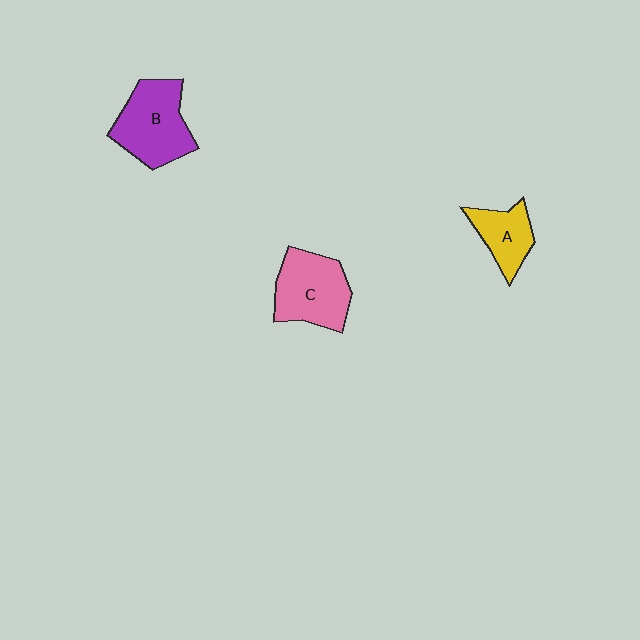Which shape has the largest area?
Shape B (purple).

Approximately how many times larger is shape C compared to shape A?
Approximately 1.6 times.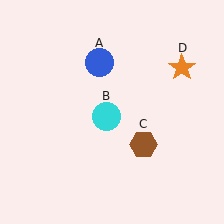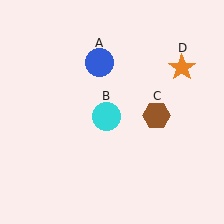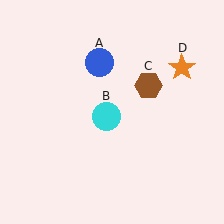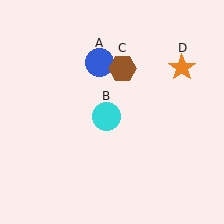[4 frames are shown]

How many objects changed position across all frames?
1 object changed position: brown hexagon (object C).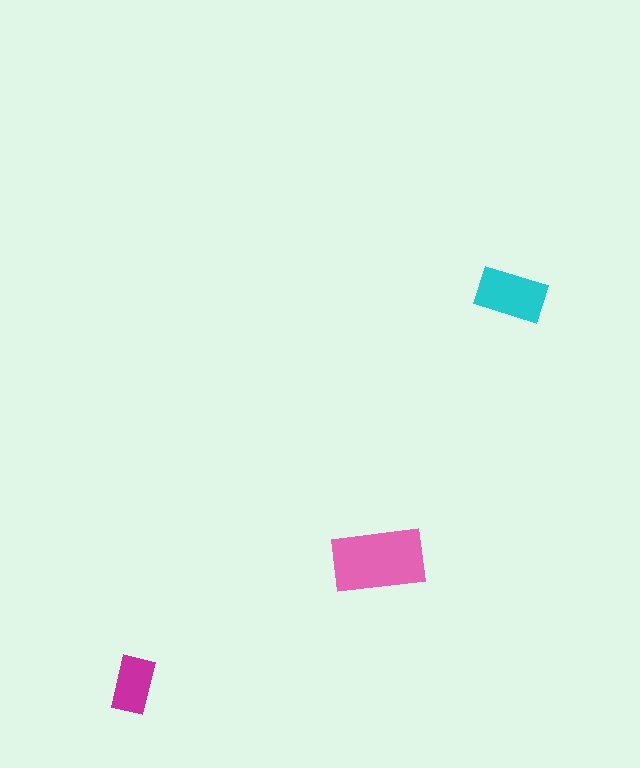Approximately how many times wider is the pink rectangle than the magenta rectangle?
About 1.5 times wider.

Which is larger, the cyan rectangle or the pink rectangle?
The pink one.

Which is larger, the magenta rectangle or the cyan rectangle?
The cyan one.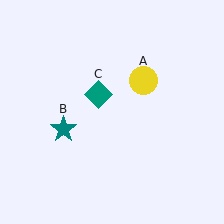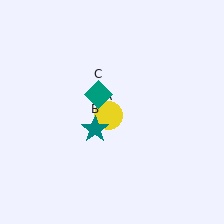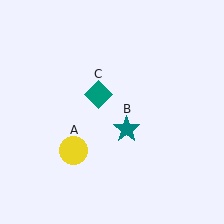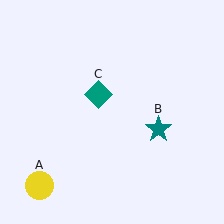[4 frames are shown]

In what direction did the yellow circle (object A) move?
The yellow circle (object A) moved down and to the left.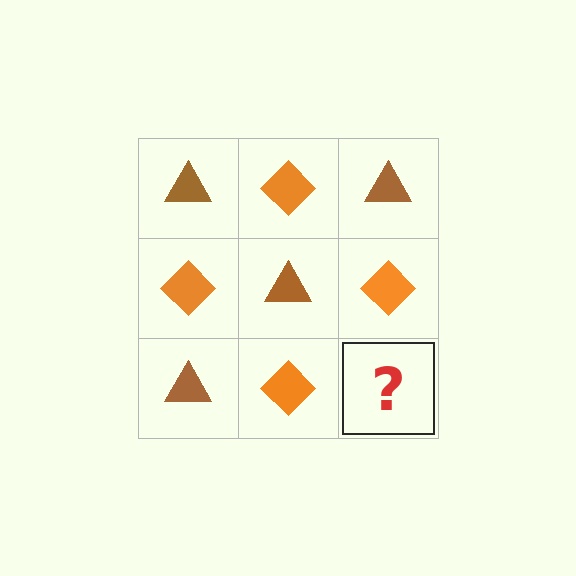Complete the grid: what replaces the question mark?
The question mark should be replaced with a brown triangle.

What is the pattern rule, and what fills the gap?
The rule is that it alternates brown triangle and orange diamond in a checkerboard pattern. The gap should be filled with a brown triangle.